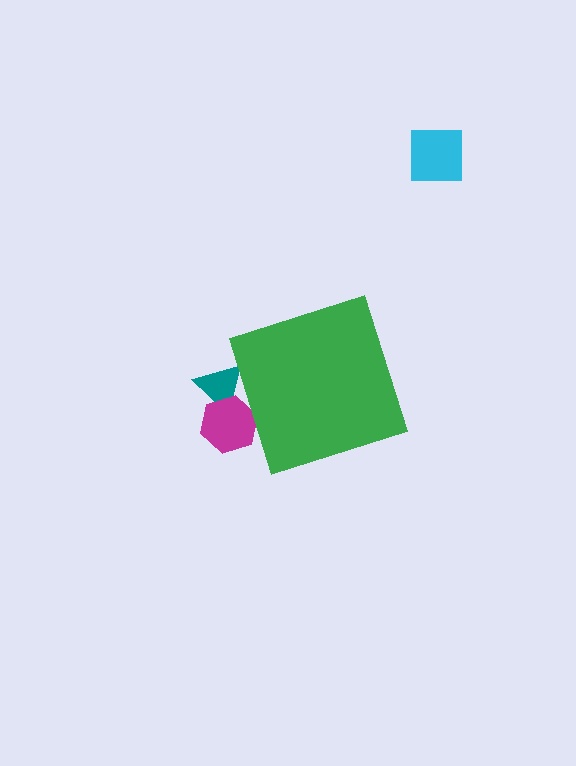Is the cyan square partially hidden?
No, the cyan square is fully visible.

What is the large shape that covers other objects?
A green diamond.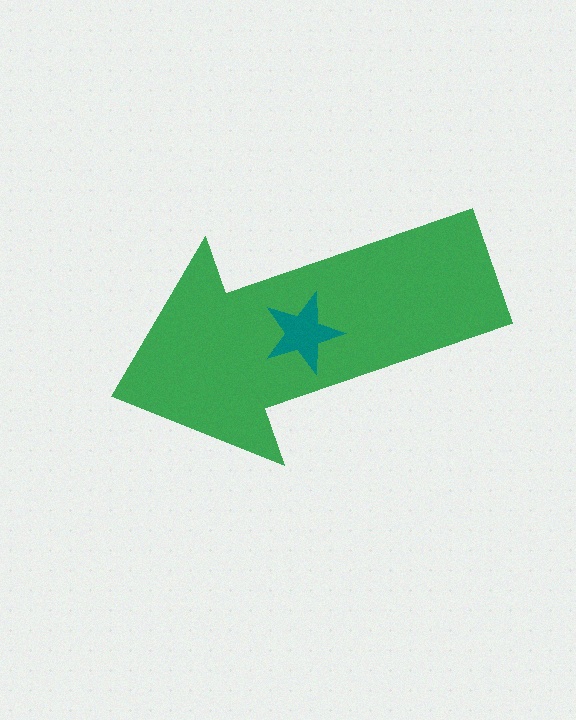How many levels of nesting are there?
2.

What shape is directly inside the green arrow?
The teal star.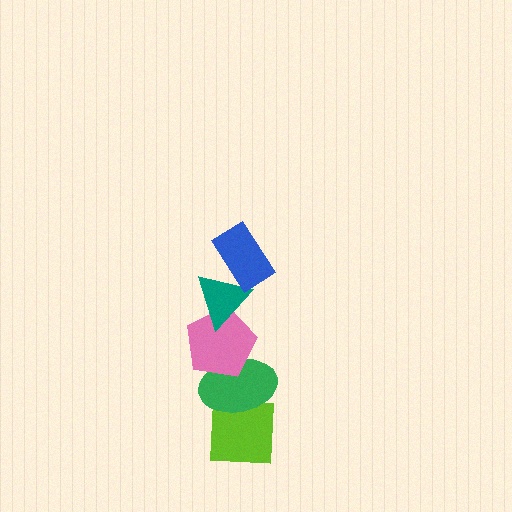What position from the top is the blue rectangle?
The blue rectangle is 1st from the top.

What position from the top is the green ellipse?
The green ellipse is 4th from the top.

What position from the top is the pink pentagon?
The pink pentagon is 3rd from the top.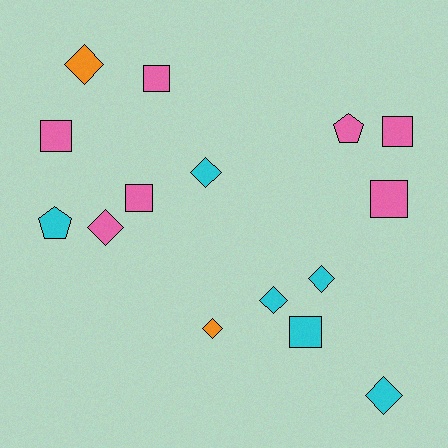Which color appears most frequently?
Pink, with 7 objects.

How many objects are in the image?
There are 15 objects.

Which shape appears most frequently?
Diamond, with 7 objects.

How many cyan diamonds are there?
There are 4 cyan diamonds.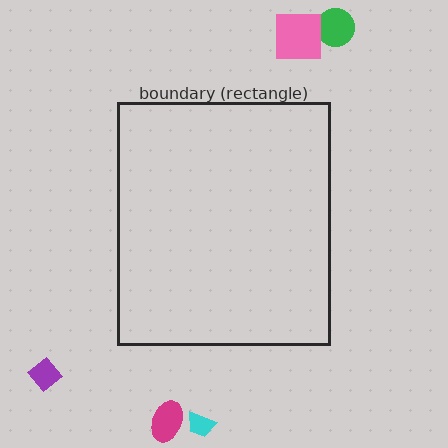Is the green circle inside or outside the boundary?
Outside.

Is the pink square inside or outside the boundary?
Outside.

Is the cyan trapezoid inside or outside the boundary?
Outside.